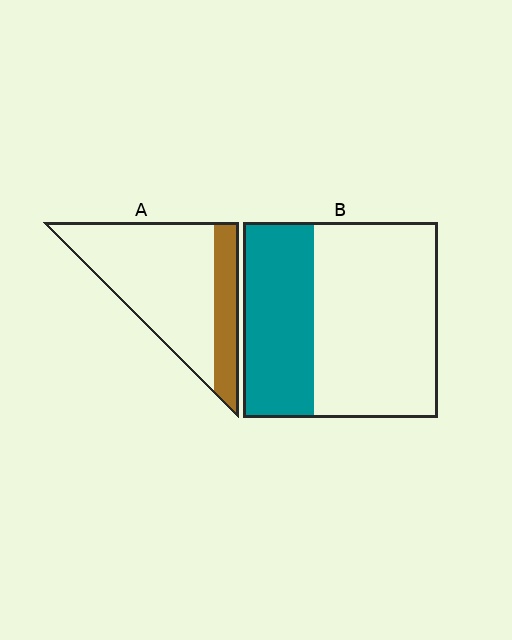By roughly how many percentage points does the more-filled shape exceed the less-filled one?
By roughly 15 percentage points (B over A).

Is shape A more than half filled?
No.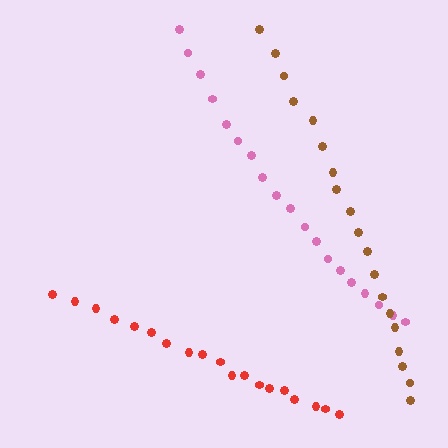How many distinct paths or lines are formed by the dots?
There are 3 distinct paths.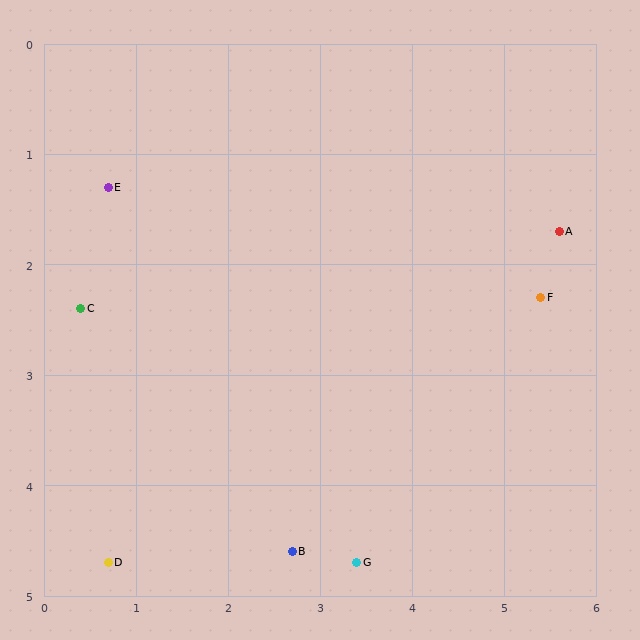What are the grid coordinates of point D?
Point D is at approximately (0.7, 4.7).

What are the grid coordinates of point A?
Point A is at approximately (5.6, 1.7).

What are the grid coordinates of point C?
Point C is at approximately (0.4, 2.4).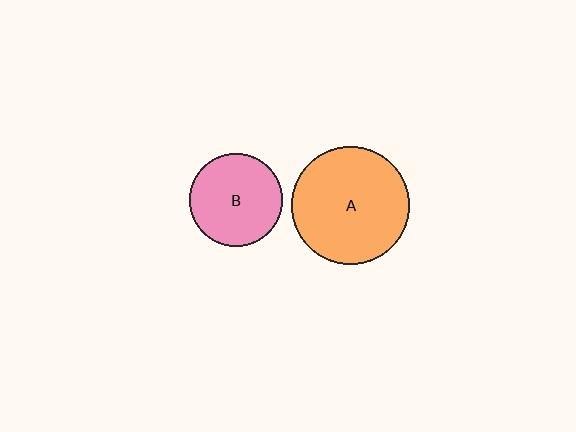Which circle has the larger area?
Circle A (orange).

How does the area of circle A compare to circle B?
Approximately 1.6 times.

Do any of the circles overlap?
No, none of the circles overlap.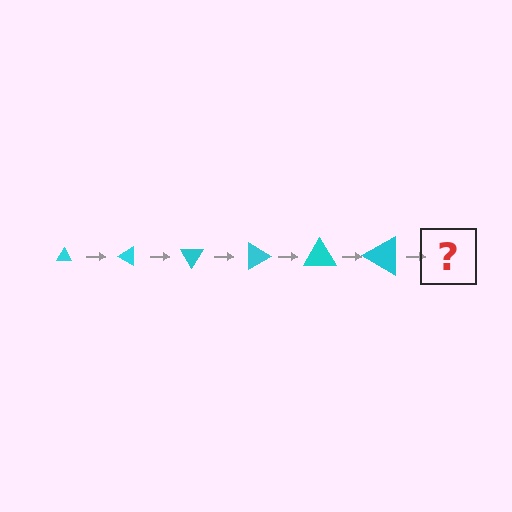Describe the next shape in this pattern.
It should be a triangle, larger than the previous one and rotated 180 degrees from the start.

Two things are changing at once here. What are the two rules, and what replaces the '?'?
The two rules are that the triangle grows larger each step and it rotates 30 degrees each step. The '?' should be a triangle, larger than the previous one and rotated 180 degrees from the start.